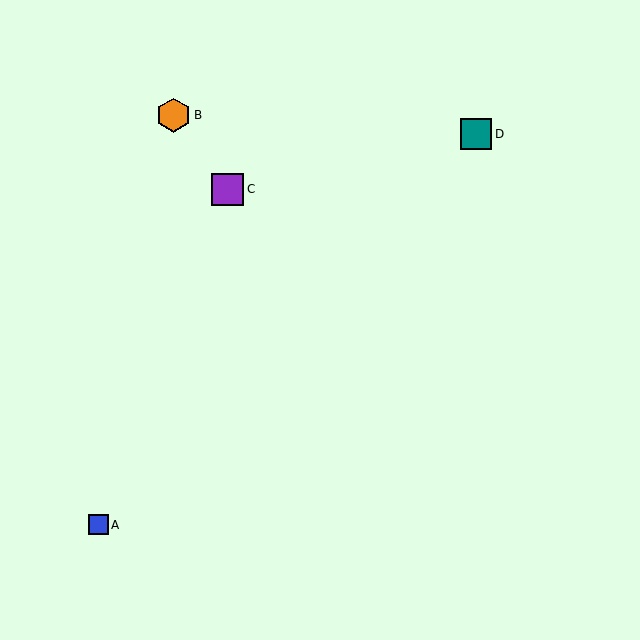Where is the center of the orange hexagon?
The center of the orange hexagon is at (174, 115).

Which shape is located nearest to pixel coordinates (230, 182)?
The purple square (labeled C) at (228, 189) is nearest to that location.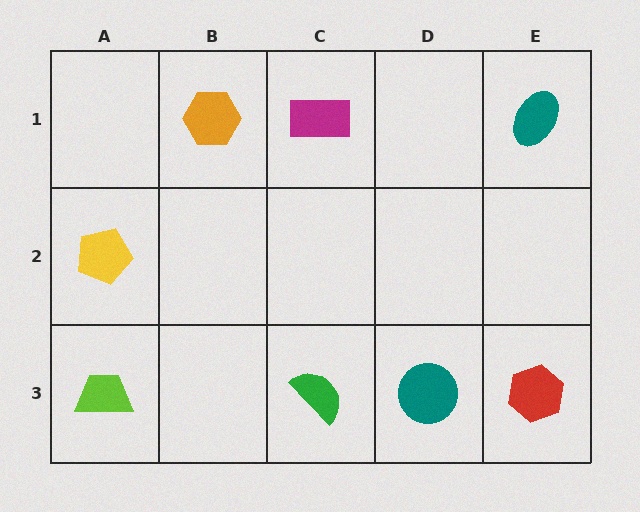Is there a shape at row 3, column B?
No, that cell is empty.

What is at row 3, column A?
A lime trapezoid.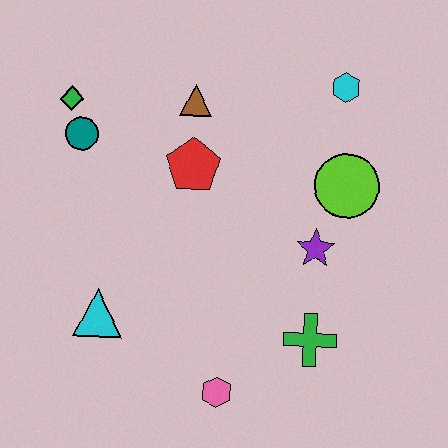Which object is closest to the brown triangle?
The red pentagon is closest to the brown triangle.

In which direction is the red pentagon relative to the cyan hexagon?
The red pentagon is to the left of the cyan hexagon.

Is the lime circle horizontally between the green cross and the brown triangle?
No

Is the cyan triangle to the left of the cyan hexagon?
Yes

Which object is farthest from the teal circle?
The green cross is farthest from the teal circle.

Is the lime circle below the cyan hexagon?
Yes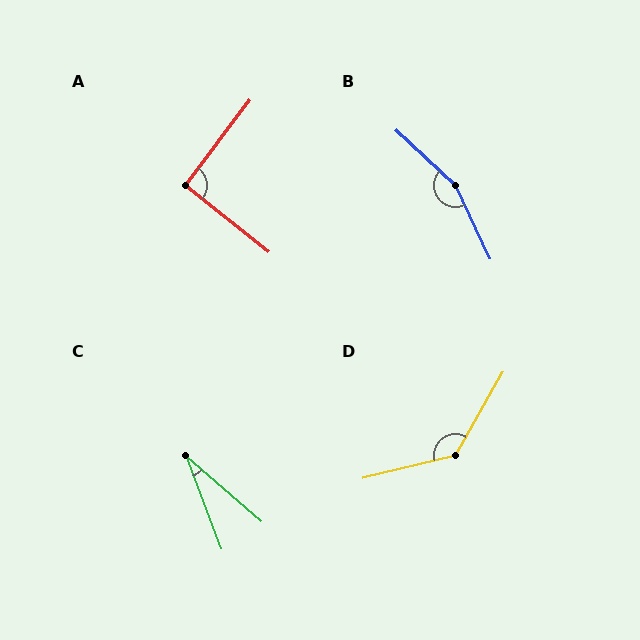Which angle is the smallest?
C, at approximately 29 degrees.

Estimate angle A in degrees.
Approximately 92 degrees.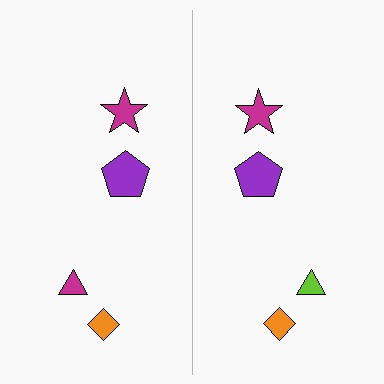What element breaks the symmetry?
The lime triangle on the right side breaks the symmetry — its mirror counterpart is magenta.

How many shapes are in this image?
There are 8 shapes in this image.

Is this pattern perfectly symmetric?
No, the pattern is not perfectly symmetric. The lime triangle on the right side breaks the symmetry — its mirror counterpart is magenta.